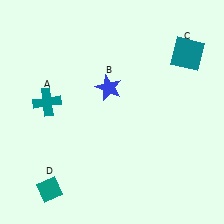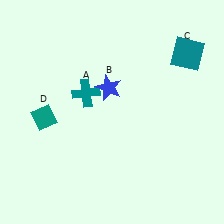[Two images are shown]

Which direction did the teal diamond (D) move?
The teal diamond (D) moved up.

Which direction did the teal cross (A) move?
The teal cross (A) moved right.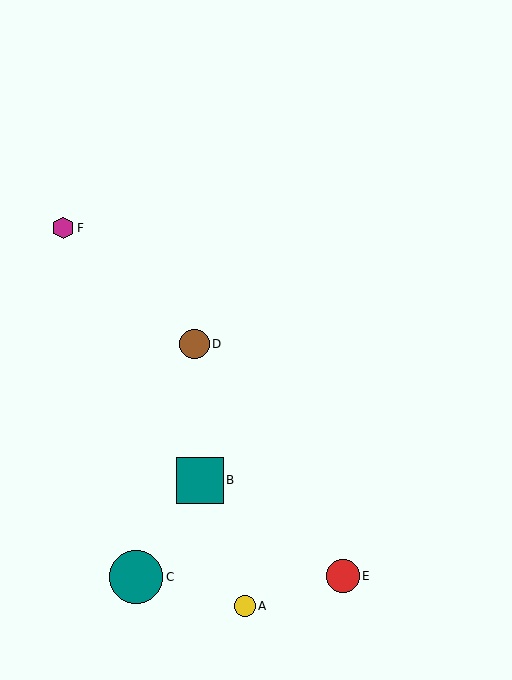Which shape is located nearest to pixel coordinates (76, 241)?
The magenta hexagon (labeled F) at (63, 228) is nearest to that location.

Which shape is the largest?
The teal circle (labeled C) is the largest.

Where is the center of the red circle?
The center of the red circle is at (343, 576).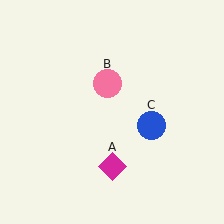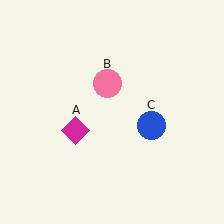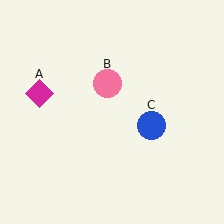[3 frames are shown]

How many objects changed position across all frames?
1 object changed position: magenta diamond (object A).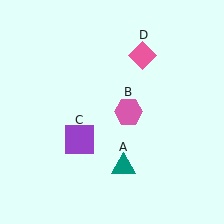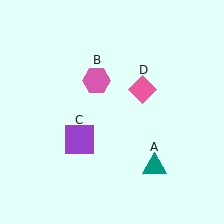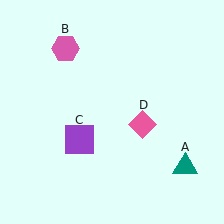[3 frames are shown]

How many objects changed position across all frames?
3 objects changed position: teal triangle (object A), pink hexagon (object B), pink diamond (object D).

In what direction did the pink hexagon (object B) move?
The pink hexagon (object B) moved up and to the left.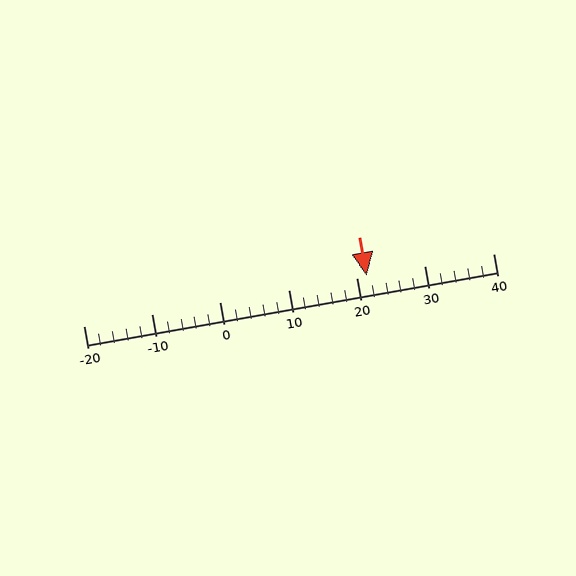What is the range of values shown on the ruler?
The ruler shows values from -20 to 40.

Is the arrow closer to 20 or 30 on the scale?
The arrow is closer to 20.